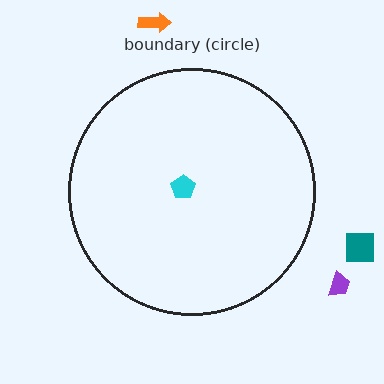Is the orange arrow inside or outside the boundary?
Outside.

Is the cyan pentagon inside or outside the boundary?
Inside.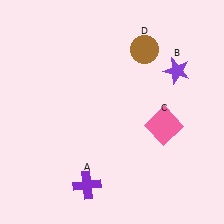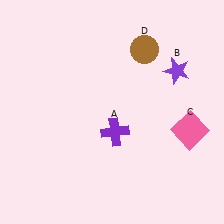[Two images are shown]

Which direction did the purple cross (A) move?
The purple cross (A) moved up.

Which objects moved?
The objects that moved are: the purple cross (A), the pink square (C).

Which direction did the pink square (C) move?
The pink square (C) moved right.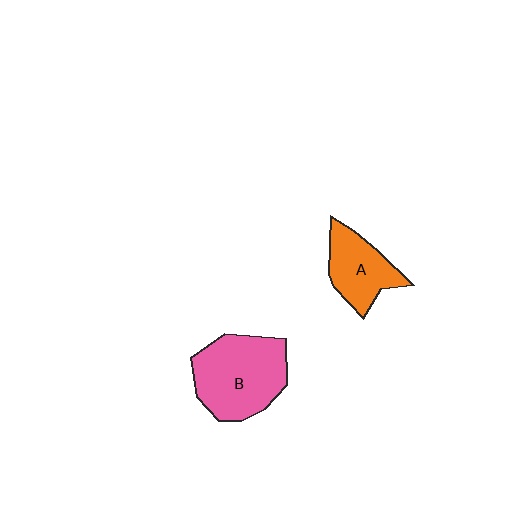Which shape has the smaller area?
Shape A (orange).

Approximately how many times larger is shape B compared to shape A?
Approximately 1.6 times.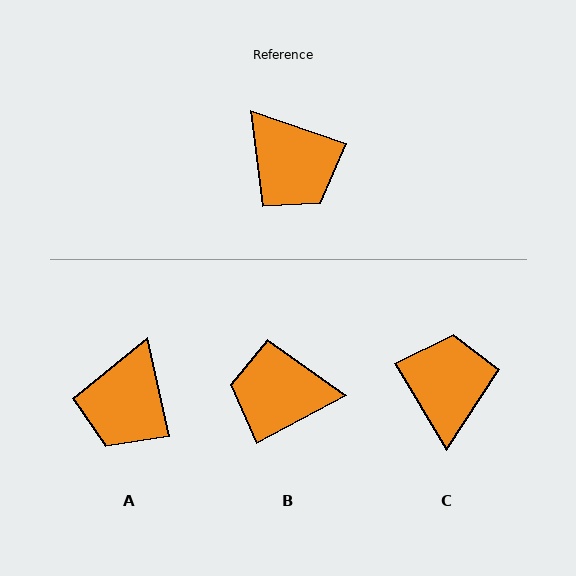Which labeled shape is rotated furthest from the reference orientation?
C, about 140 degrees away.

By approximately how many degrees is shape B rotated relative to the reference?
Approximately 132 degrees clockwise.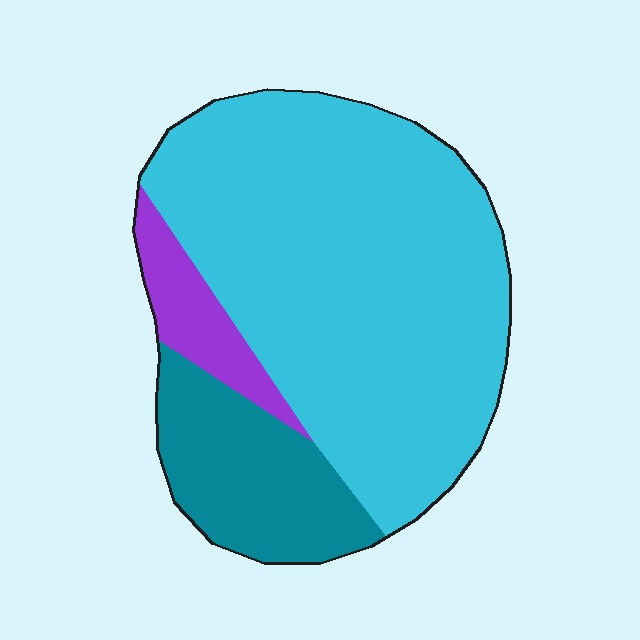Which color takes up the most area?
Cyan, at roughly 70%.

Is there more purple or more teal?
Teal.